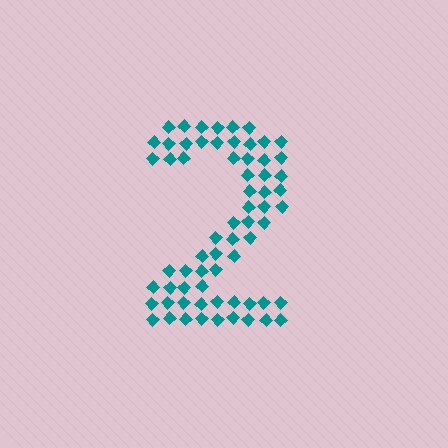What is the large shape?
The large shape is the digit 2.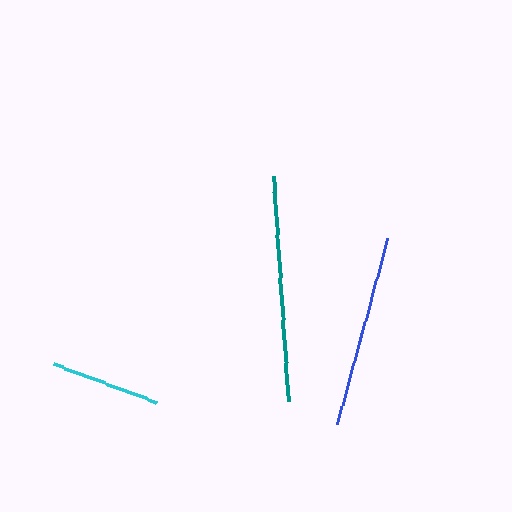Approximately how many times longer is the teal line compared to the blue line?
The teal line is approximately 1.2 times the length of the blue line.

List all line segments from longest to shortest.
From longest to shortest: teal, blue, cyan.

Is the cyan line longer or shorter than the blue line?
The blue line is longer than the cyan line.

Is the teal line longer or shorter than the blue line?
The teal line is longer than the blue line.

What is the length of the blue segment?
The blue segment is approximately 192 pixels long.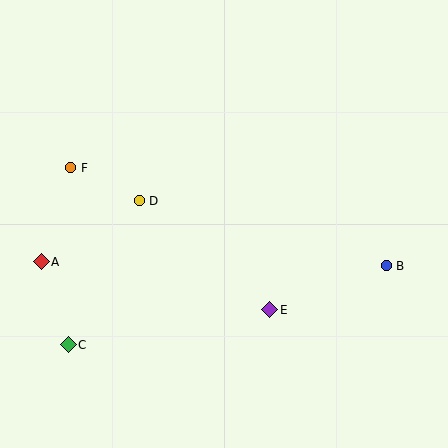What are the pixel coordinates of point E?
Point E is at (270, 310).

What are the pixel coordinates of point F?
Point F is at (71, 168).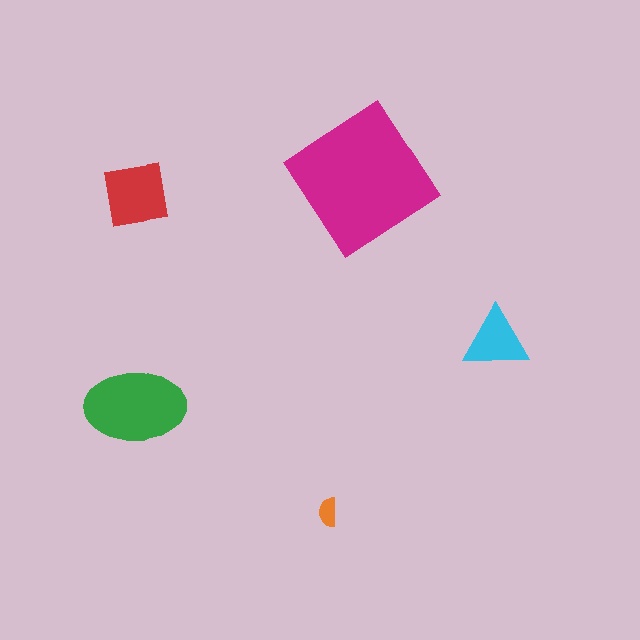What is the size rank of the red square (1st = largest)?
3rd.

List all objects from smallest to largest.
The orange semicircle, the cyan triangle, the red square, the green ellipse, the magenta diamond.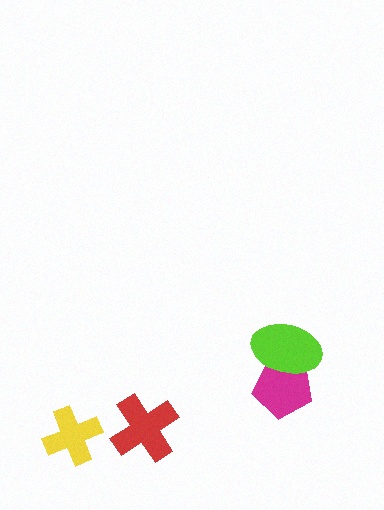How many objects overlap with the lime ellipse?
1 object overlaps with the lime ellipse.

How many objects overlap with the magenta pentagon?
1 object overlaps with the magenta pentagon.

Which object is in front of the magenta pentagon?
The lime ellipse is in front of the magenta pentagon.